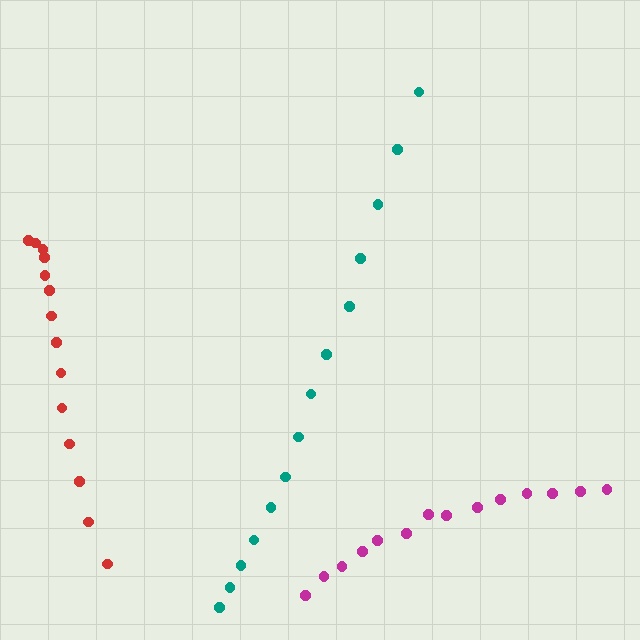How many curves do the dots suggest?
There are 3 distinct paths.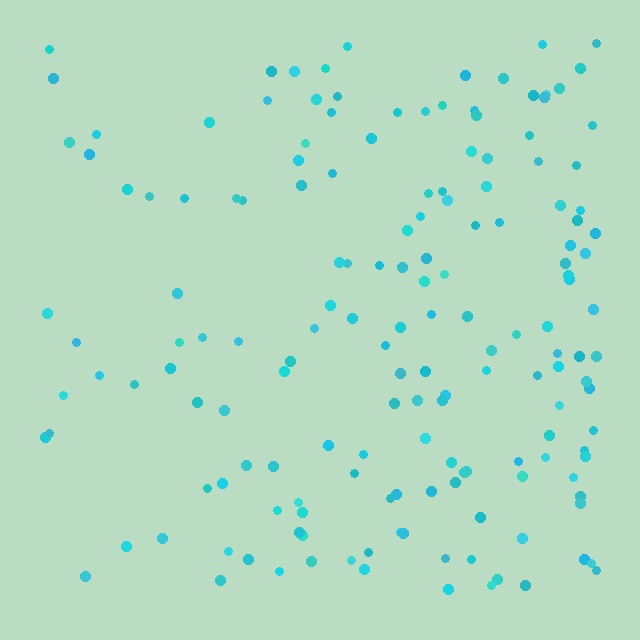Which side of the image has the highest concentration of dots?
The right.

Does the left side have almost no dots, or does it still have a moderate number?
Still a moderate number, just noticeably fewer than the right.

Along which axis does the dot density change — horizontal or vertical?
Horizontal.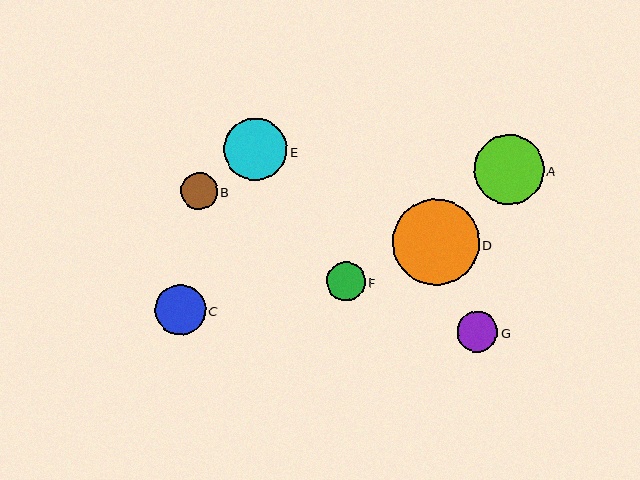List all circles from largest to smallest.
From largest to smallest: D, A, E, C, G, F, B.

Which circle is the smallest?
Circle B is the smallest with a size of approximately 37 pixels.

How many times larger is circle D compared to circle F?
Circle D is approximately 2.2 times the size of circle F.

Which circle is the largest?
Circle D is the largest with a size of approximately 86 pixels.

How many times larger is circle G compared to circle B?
Circle G is approximately 1.1 times the size of circle B.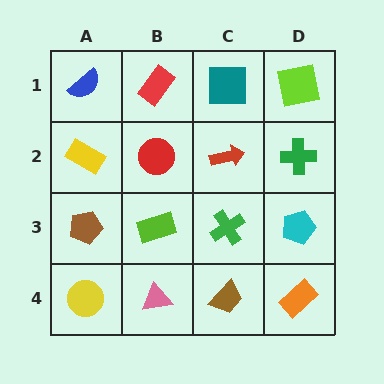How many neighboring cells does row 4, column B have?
3.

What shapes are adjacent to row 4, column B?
A lime rectangle (row 3, column B), a yellow circle (row 4, column A), a brown trapezoid (row 4, column C).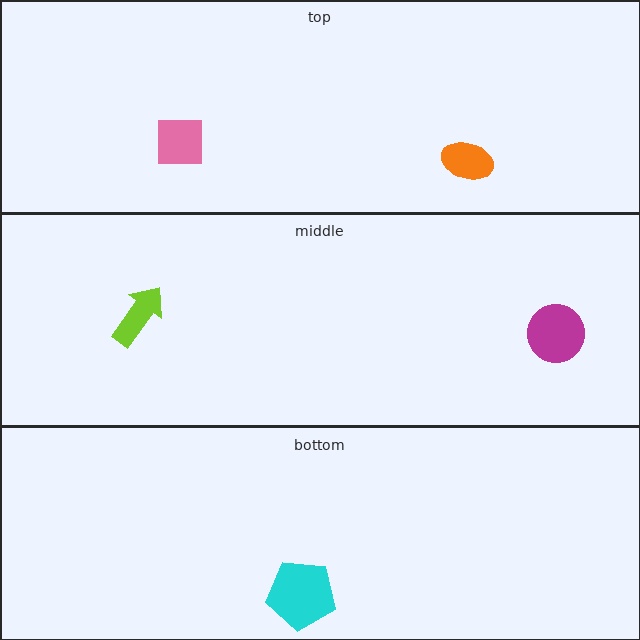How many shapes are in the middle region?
2.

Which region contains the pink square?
The top region.